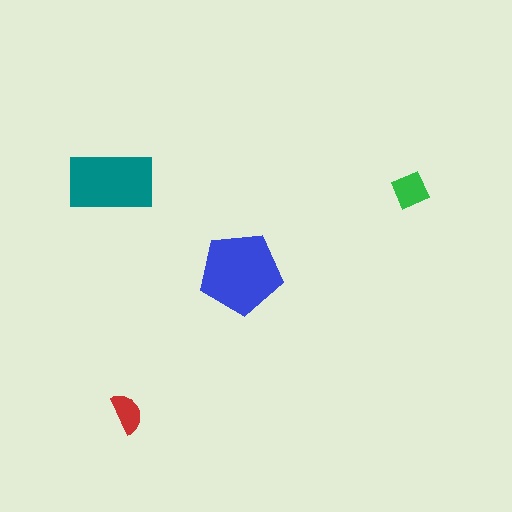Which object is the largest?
The blue pentagon.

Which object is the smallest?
The red semicircle.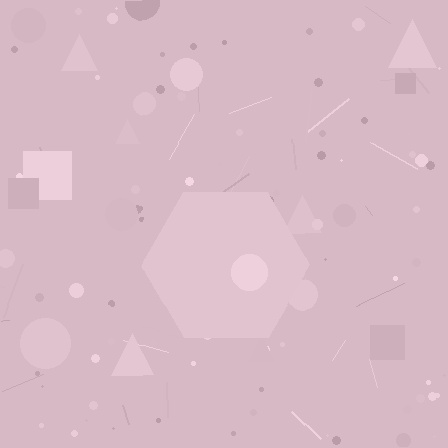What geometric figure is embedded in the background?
A hexagon is embedded in the background.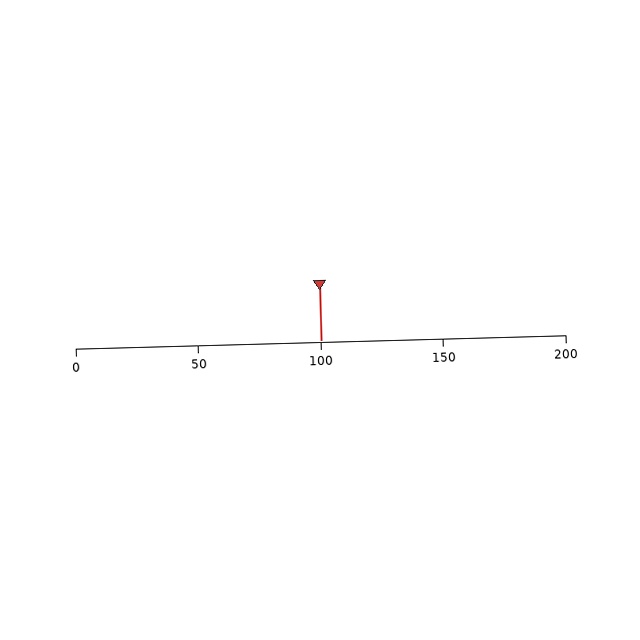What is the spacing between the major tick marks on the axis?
The major ticks are spaced 50 apart.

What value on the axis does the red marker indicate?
The marker indicates approximately 100.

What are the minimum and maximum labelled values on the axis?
The axis runs from 0 to 200.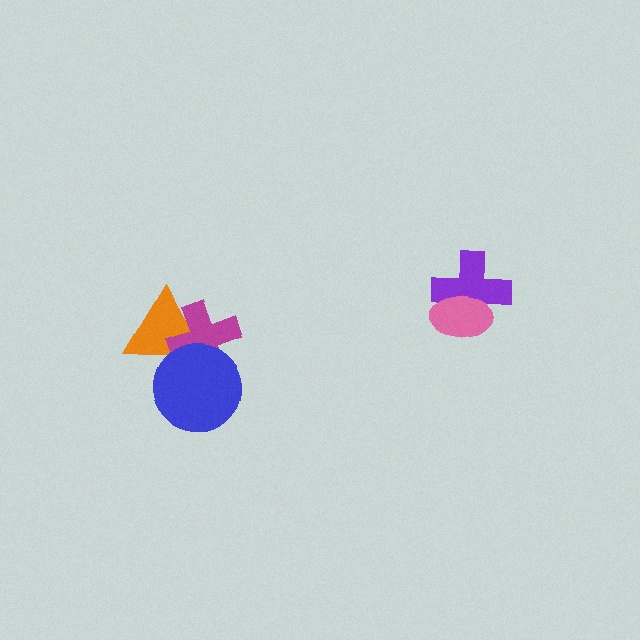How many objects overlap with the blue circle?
2 objects overlap with the blue circle.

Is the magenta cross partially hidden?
Yes, it is partially covered by another shape.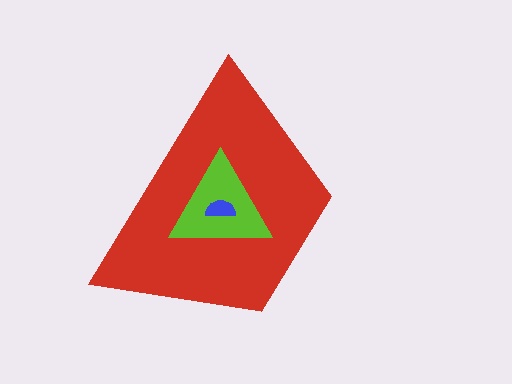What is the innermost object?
The blue semicircle.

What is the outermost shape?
The red trapezoid.